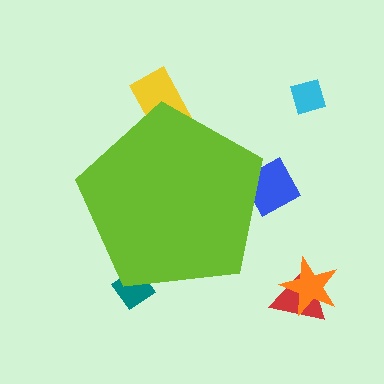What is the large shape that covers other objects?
A lime pentagon.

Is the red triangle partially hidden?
No, the red triangle is fully visible.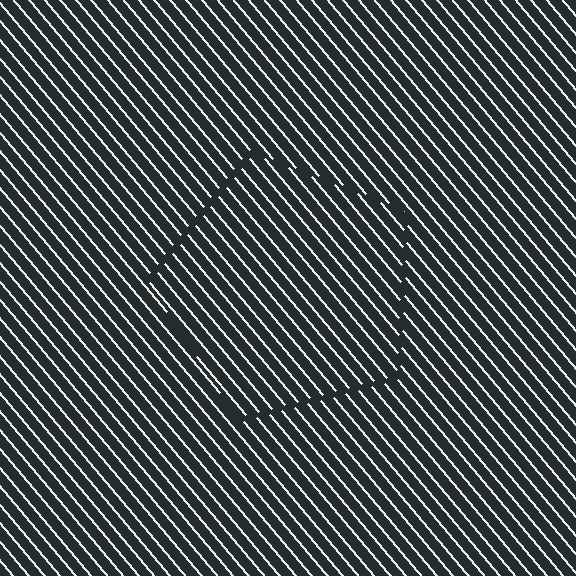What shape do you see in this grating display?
An illusory pentagon. The interior of the shape contains the same grating, shifted by half a period — the contour is defined by the phase discontinuity where line-ends from the inner and outer gratings abut.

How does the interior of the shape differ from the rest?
The interior of the shape contains the same grating, shifted by half a period — the contour is defined by the phase discontinuity where line-ends from the inner and outer gratings abut.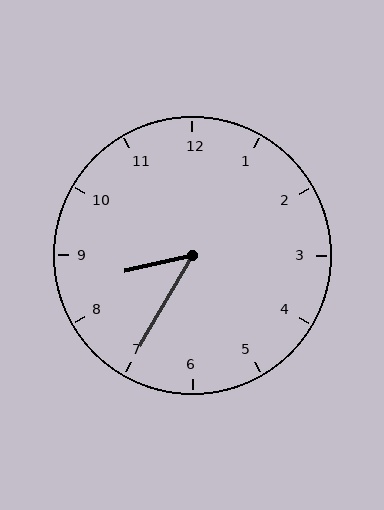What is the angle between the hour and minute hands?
Approximately 48 degrees.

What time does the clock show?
8:35.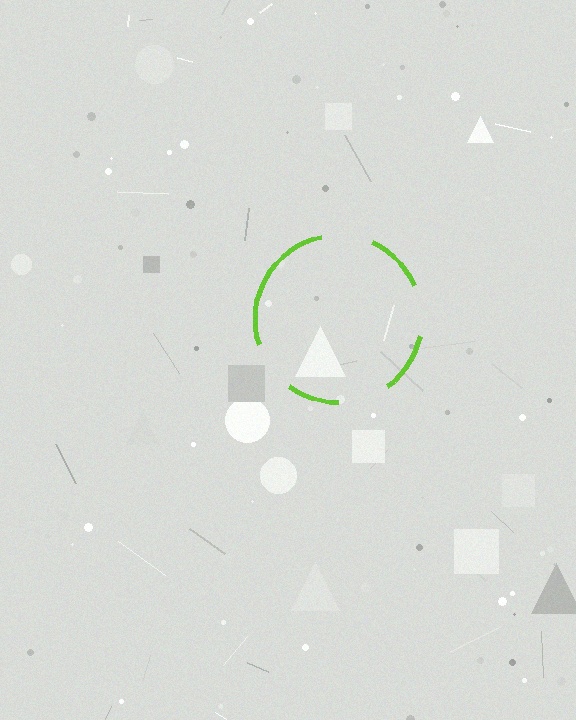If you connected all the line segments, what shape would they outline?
They would outline a circle.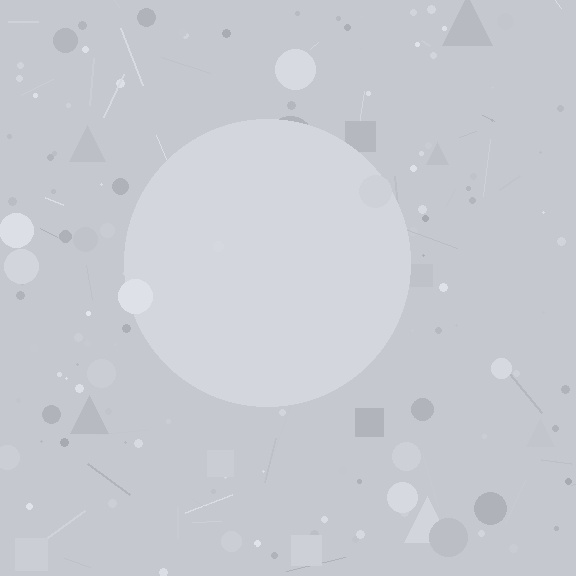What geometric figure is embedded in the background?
A circle is embedded in the background.